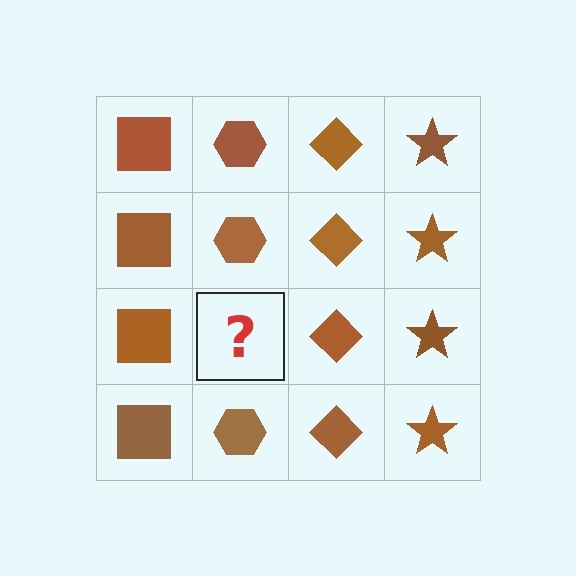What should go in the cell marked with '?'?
The missing cell should contain a brown hexagon.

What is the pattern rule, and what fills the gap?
The rule is that each column has a consistent shape. The gap should be filled with a brown hexagon.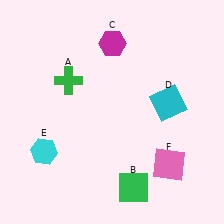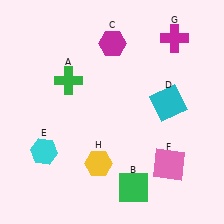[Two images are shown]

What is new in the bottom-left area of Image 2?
A yellow hexagon (H) was added in the bottom-left area of Image 2.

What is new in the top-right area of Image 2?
A magenta cross (G) was added in the top-right area of Image 2.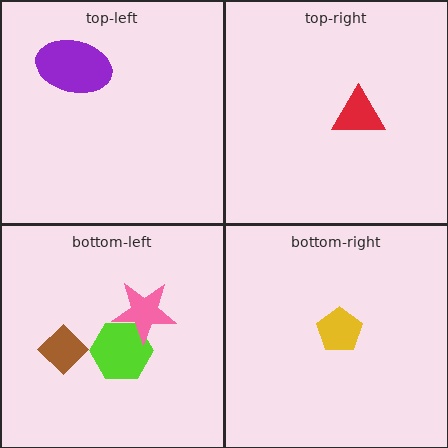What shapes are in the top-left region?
The purple ellipse.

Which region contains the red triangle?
The top-right region.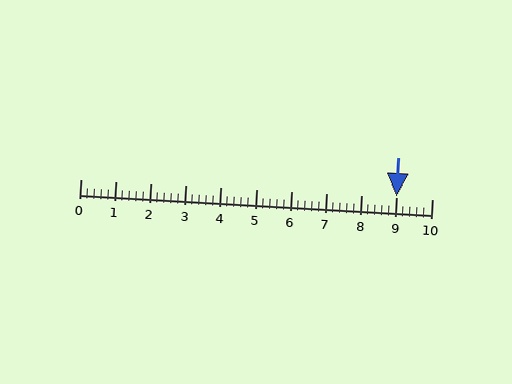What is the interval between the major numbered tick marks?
The major tick marks are spaced 1 units apart.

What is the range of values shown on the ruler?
The ruler shows values from 0 to 10.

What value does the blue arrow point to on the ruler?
The blue arrow points to approximately 9.0.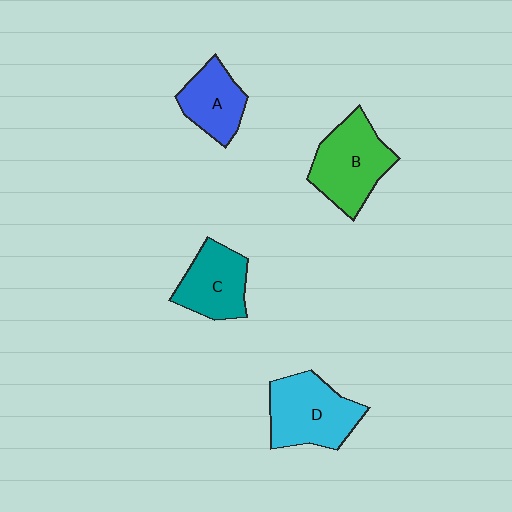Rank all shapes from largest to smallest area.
From largest to smallest: D (cyan), B (green), C (teal), A (blue).